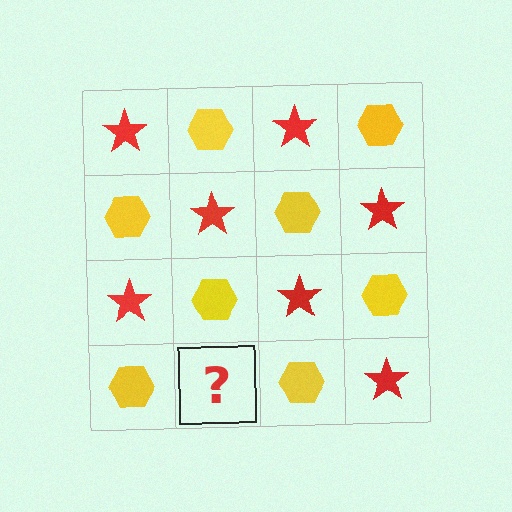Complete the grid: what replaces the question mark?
The question mark should be replaced with a red star.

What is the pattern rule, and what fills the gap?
The rule is that it alternates red star and yellow hexagon in a checkerboard pattern. The gap should be filled with a red star.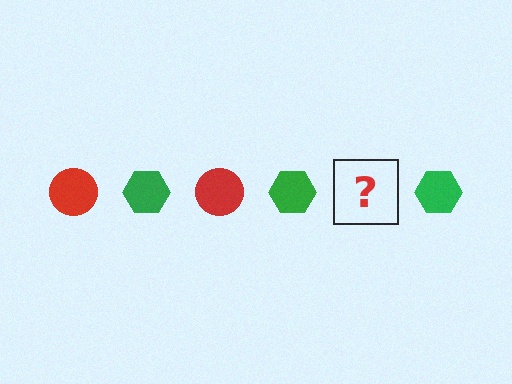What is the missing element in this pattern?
The missing element is a red circle.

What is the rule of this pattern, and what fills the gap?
The rule is that the pattern alternates between red circle and green hexagon. The gap should be filled with a red circle.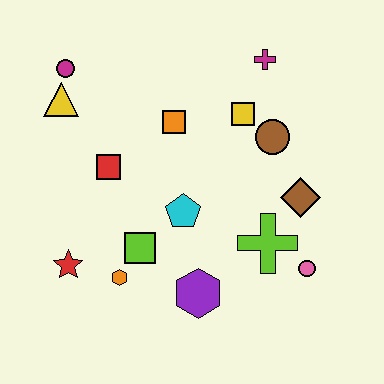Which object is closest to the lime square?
The orange hexagon is closest to the lime square.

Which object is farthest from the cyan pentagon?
The magenta circle is farthest from the cyan pentagon.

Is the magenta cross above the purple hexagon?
Yes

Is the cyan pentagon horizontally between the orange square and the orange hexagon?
No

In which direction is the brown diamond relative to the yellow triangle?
The brown diamond is to the right of the yellow triangle.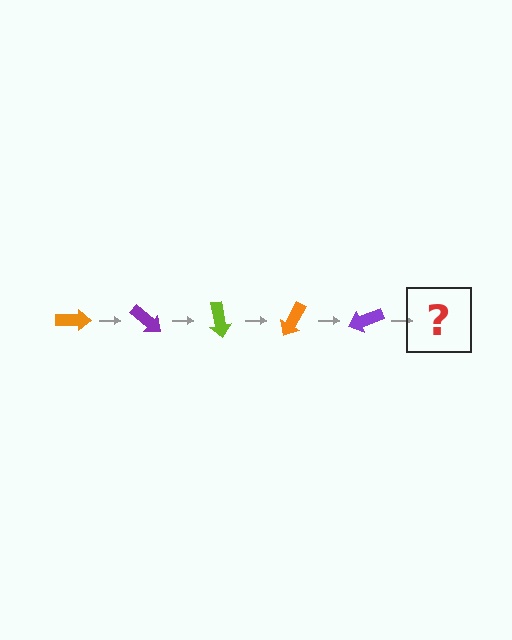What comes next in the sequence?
The next element should be a lime arrow, rotated 200 degrees from the start.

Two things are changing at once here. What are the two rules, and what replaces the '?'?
The two rules are that it rotates 40 degrees each step and the color cycles through orange, purple, and lime. The '?' should be a lime arrow, rotated 200 degrees from the start.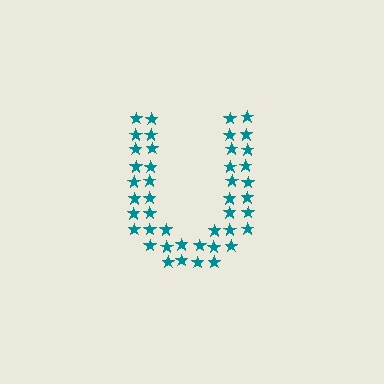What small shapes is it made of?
It is made of small stars.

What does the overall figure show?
The overall figure shows the letter U.